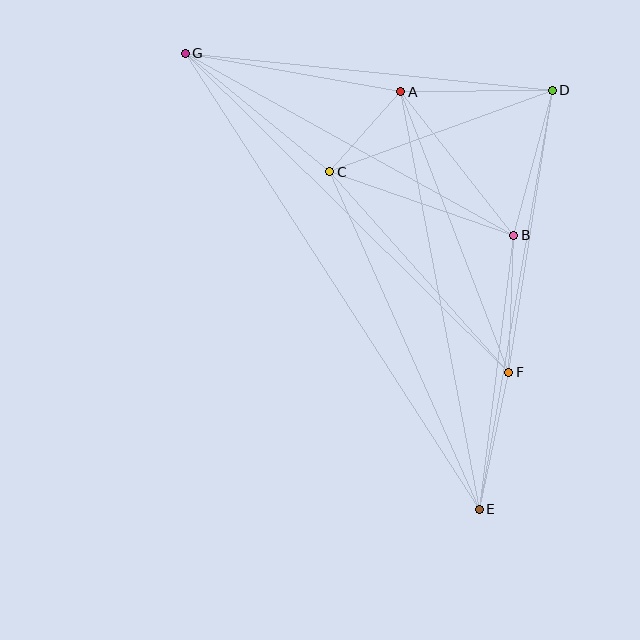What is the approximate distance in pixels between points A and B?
The distance between A and B is approximately 183 pixels.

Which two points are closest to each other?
Points A and C are closest to each other.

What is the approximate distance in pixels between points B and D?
The distance between B and D is approximately 150 pixels.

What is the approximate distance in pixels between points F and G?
The distance between F and G is approximately 454 pixels.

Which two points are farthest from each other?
Points E and G are farthest from each other.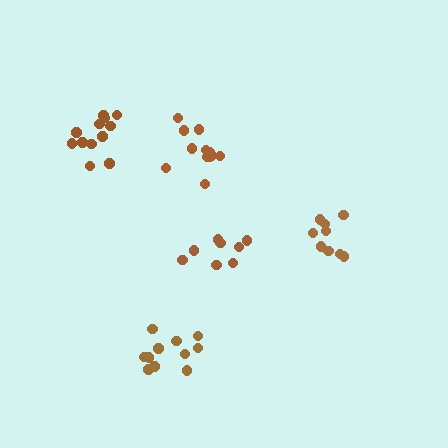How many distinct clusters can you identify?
There are 5 distinct clusters.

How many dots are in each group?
Group 1: 12 dots, Group 2: 8 dots, Group 3: 12 dots, Group 4: 9 dots, Group 5: 11 dots (52 total).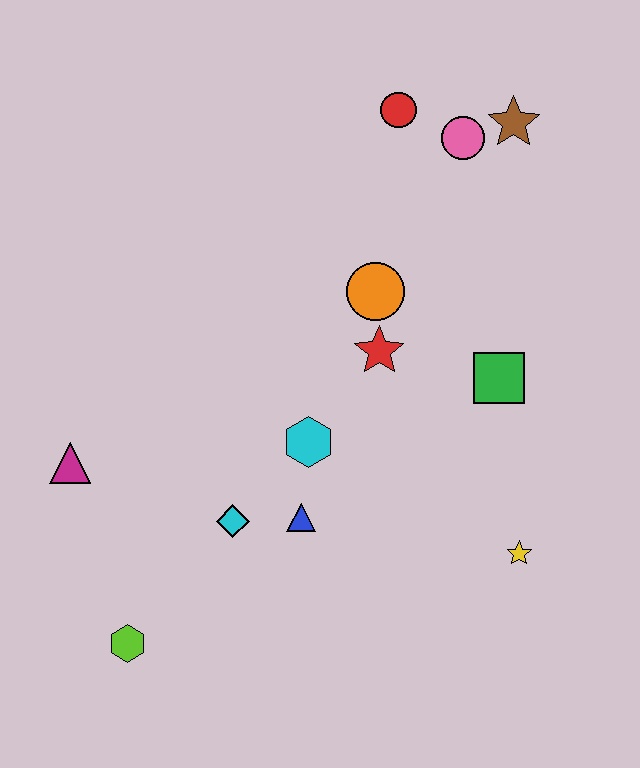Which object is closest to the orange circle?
The red star is closest to the orange circle.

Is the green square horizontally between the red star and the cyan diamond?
No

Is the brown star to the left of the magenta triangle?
No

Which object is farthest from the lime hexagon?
The brown star is farthest from the lime hexagon.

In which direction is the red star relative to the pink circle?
The red star is below the pink circle.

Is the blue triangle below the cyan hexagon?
Yes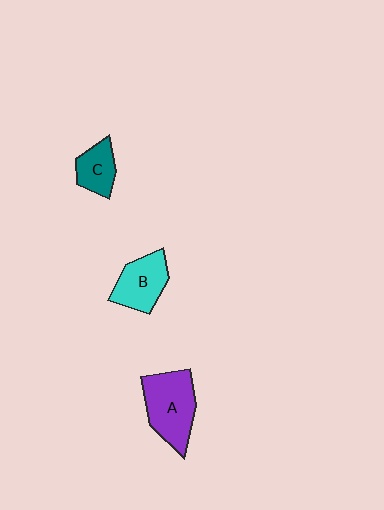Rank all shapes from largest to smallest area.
From largest to smallest: A (purple), B (cyan), C (teal).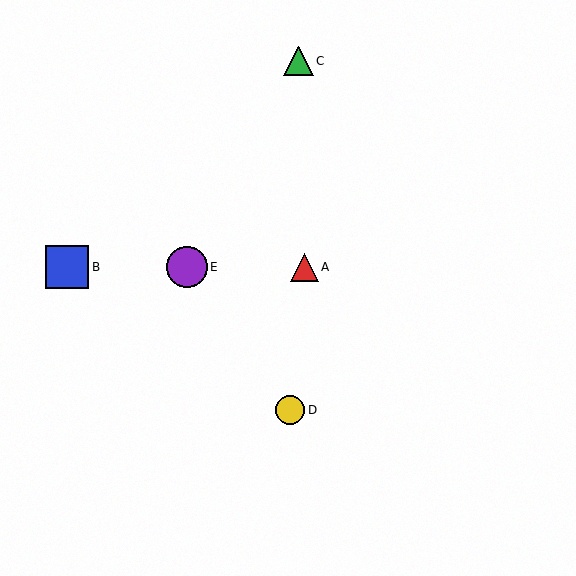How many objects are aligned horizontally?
3 objects (A, B, E) are aligned horizontally.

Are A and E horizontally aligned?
Yes, both are at y≈267.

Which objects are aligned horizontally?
Objects A, B, E are aligned horizontally.